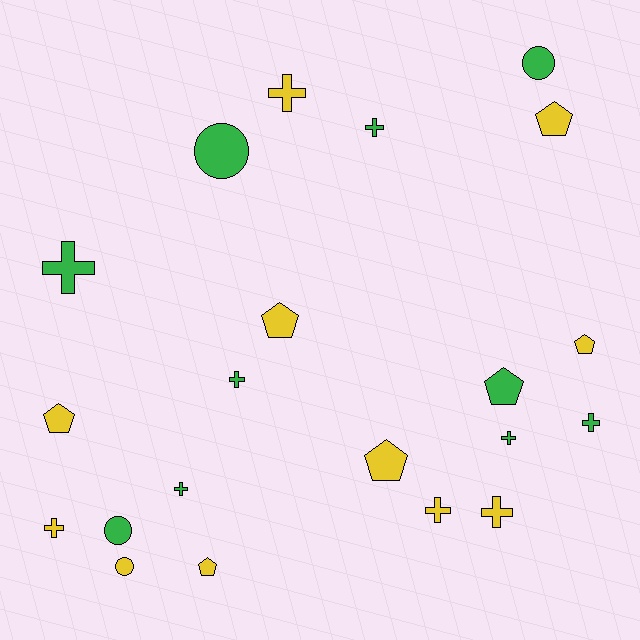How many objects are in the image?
There are 21 objects.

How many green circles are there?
There are 3 green circles.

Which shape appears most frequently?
Cross, with 10 objects.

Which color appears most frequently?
Yellow, with 11 objects.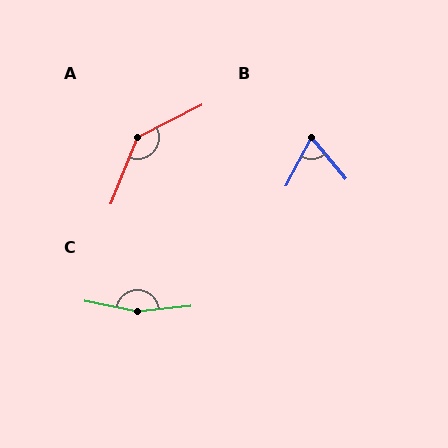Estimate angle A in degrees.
Approximately 139 degrees.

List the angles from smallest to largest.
B (67°), A (139°), C (162°).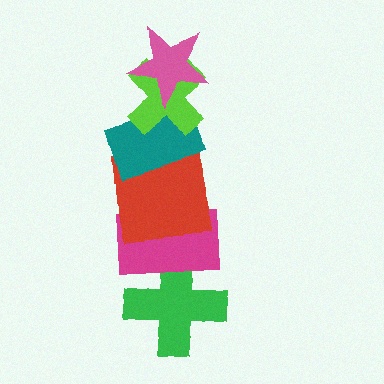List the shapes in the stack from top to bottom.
From top to bottom: the pink star, the lime cross, the teal rectangle, the red square, the magenta rectangle, the green cross.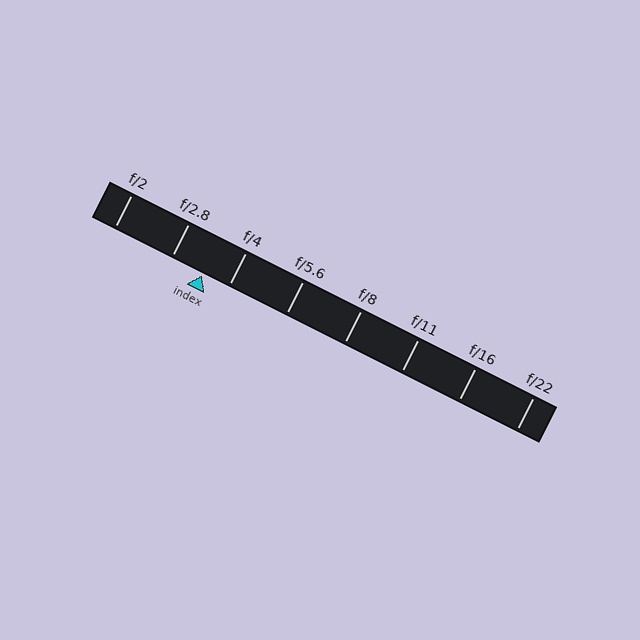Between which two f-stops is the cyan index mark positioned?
The index mark is between f/2.8 and f/4.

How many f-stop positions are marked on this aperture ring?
There are 8 f-stop positions marked.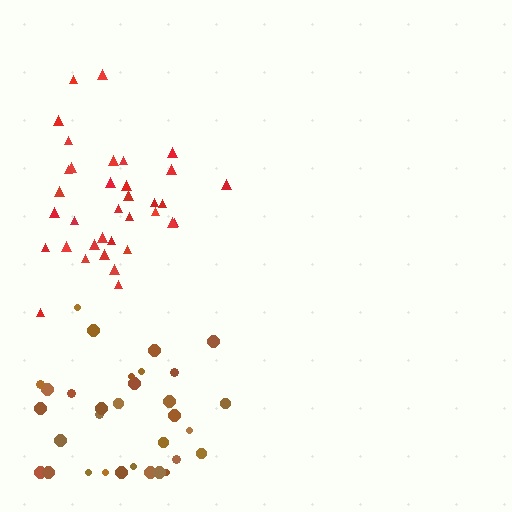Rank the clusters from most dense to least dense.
red, brown.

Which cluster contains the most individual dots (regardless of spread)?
Red (35).